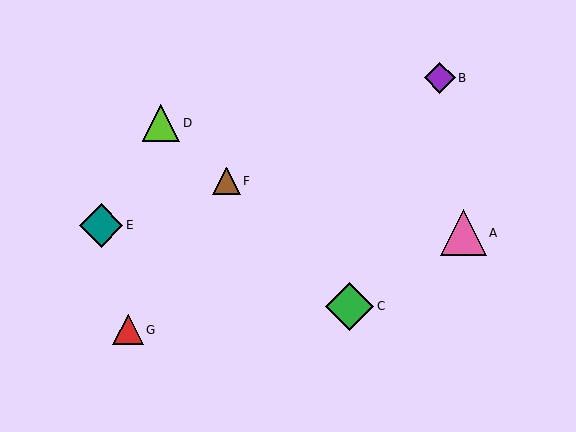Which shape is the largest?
The green diamond (labeled C) is the largest.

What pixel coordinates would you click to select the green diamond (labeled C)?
Click at (350, 306) to select the green diamond C.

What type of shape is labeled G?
Shape G is a red triangle.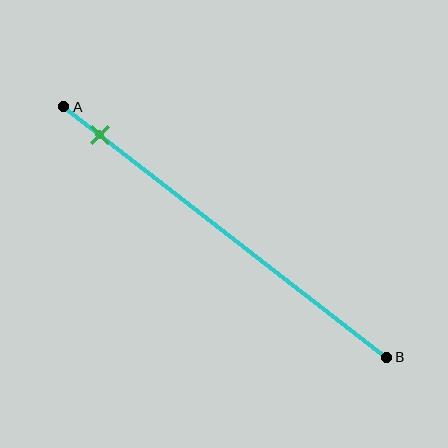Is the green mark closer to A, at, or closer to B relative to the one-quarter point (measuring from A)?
The green mark is closer to point A than the one-quarter point of segment AB.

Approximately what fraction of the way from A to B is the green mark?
The green mark is approximately 10% of the way from A to B.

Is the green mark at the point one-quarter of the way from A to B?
No, the mark is at about 10% from A, not at the 25% one-quarter point.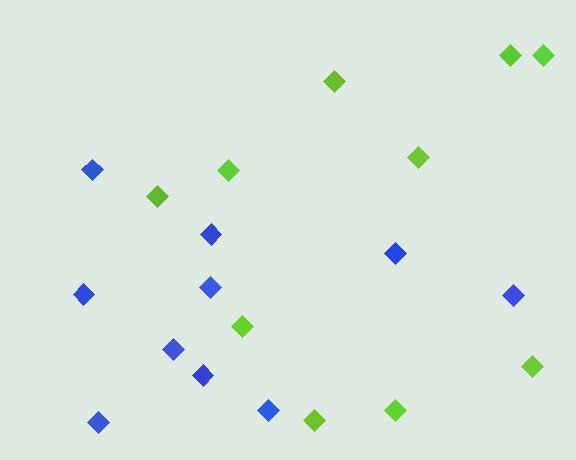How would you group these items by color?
There are 2 groups: one group of blue diamonds (10) and one group of lime diamonds (10).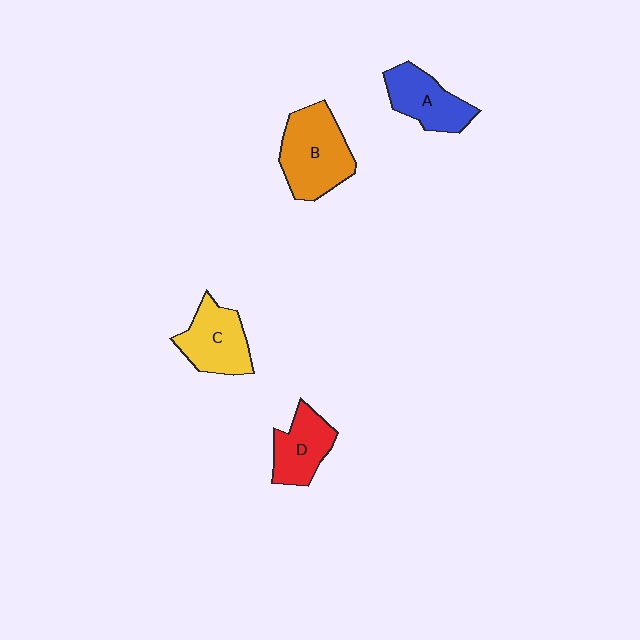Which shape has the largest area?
Shape B (orange).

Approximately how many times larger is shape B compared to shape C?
Approximately 1.3 times.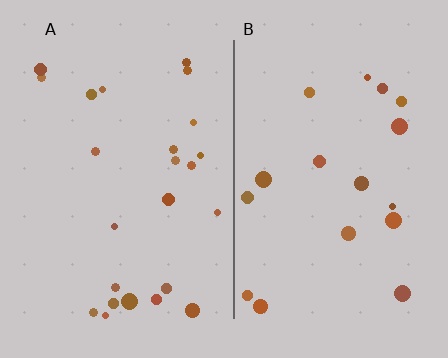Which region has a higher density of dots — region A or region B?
A (the left).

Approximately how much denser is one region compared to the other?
Approximately 1.4× — region A over region B.